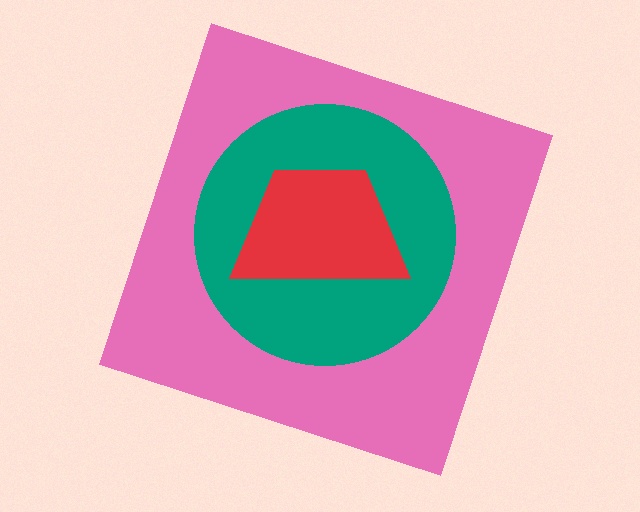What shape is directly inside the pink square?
The teal circle.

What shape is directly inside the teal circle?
The red trapezoid.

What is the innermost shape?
The red trapezoid.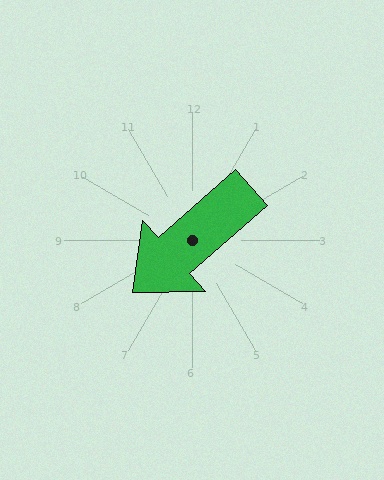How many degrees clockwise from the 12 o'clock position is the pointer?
Approximately 228 degrees.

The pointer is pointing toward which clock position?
Roughly 8 o'clock.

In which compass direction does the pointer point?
Southwest.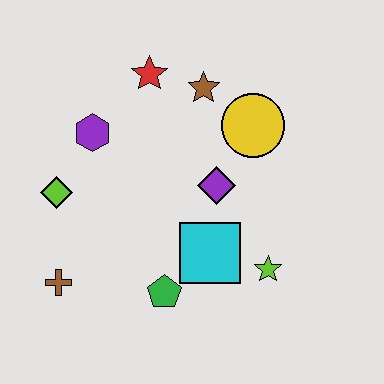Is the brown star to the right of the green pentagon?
Yes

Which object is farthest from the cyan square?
The red star is farthest from the cyan square.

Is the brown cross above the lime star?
No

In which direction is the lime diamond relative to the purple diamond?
The lime diamond is to the left of the purple diamond.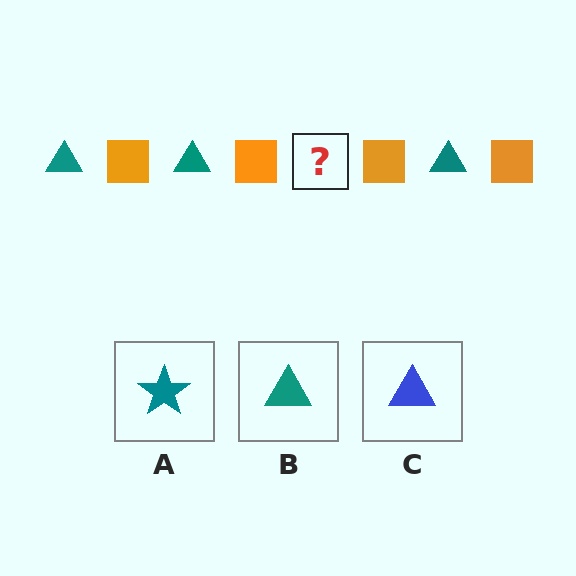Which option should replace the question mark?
Option B.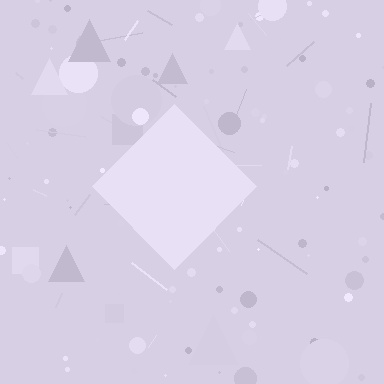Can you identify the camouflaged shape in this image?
The camouflaged shape is a diamond.